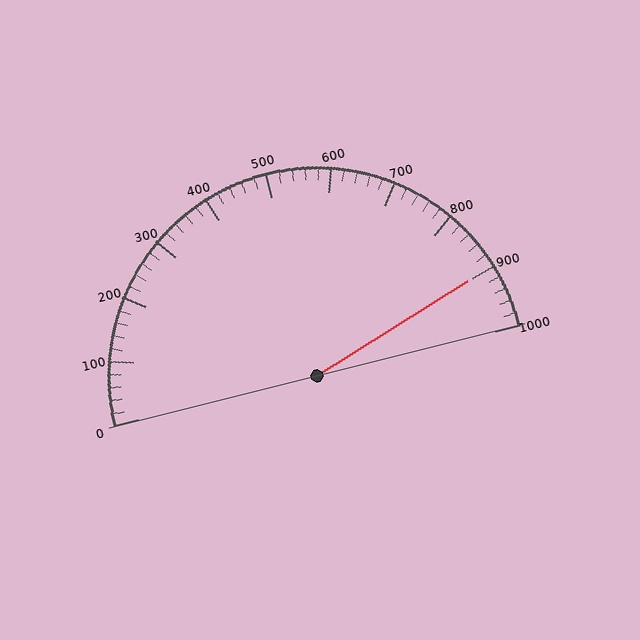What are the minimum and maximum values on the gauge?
The gauge ranges from 0 to 1000.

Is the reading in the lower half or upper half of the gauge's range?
The reading is in the upper half of the range (0 to 1000).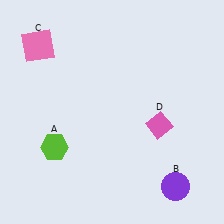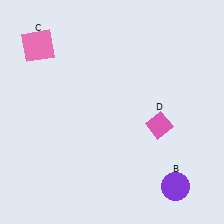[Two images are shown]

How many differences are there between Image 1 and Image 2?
There is 1 difference between the two images.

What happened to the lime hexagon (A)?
The lime hexagon (A) was removed in Image 2. It was in the bottom-left area of Image 1.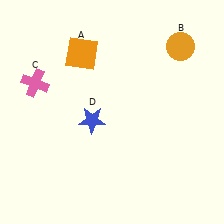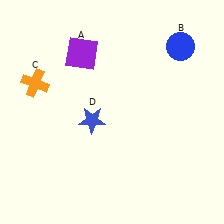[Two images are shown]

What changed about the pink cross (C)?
In Image 1, C is pink. In Image 2, it changed to orange.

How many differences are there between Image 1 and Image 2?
There are 3 differences between the two images.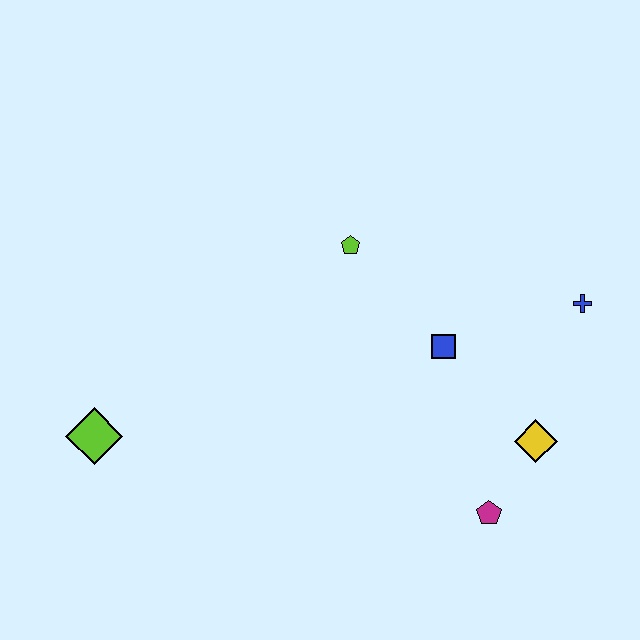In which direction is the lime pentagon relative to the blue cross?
The lime pentagon is to the left of the blue cross.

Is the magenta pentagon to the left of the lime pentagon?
No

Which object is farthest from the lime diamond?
The blue cross is farthest from the lime diamond.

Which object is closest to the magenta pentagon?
The yellow diamond is closest to the magenta pentagon.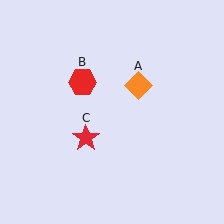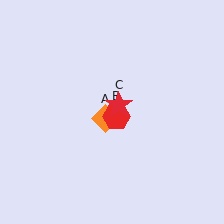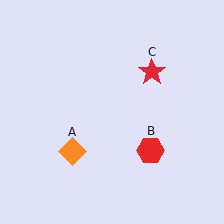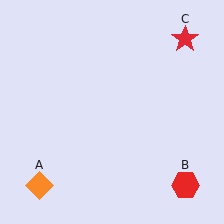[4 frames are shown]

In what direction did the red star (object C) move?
The red star (object C) moved up and to the right.